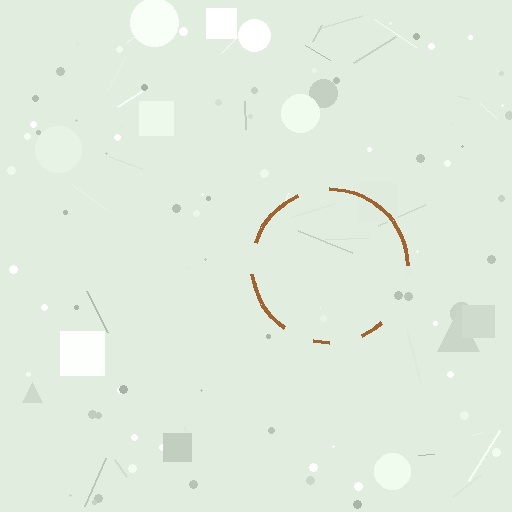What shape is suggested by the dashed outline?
The dashed outline suggests a circle.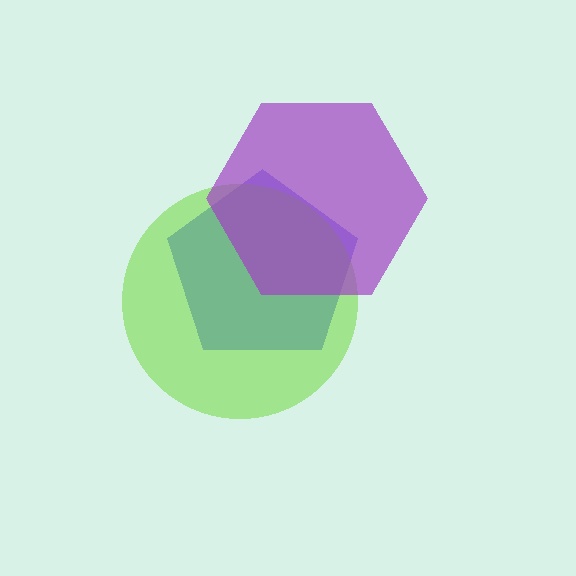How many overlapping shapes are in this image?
There are 3 overlapping shapes in the image.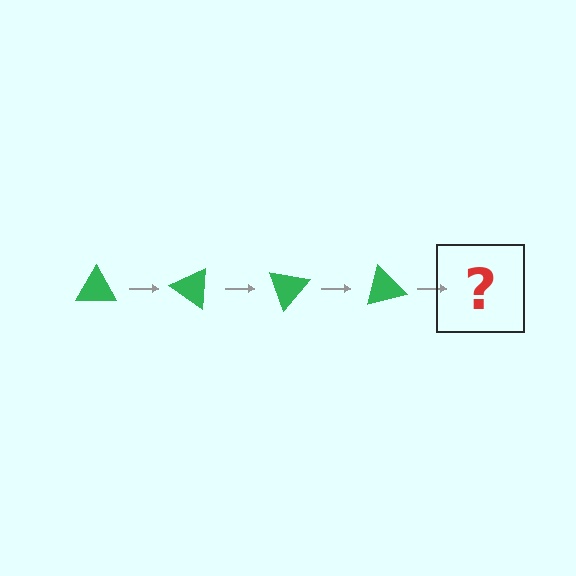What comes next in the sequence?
The next element should be a green triangle rotated 140 degrees.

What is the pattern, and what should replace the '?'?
The pattern is that the triangle rotates 35 degrees each step. The '?' should be a green triangle rotated 140 degrees.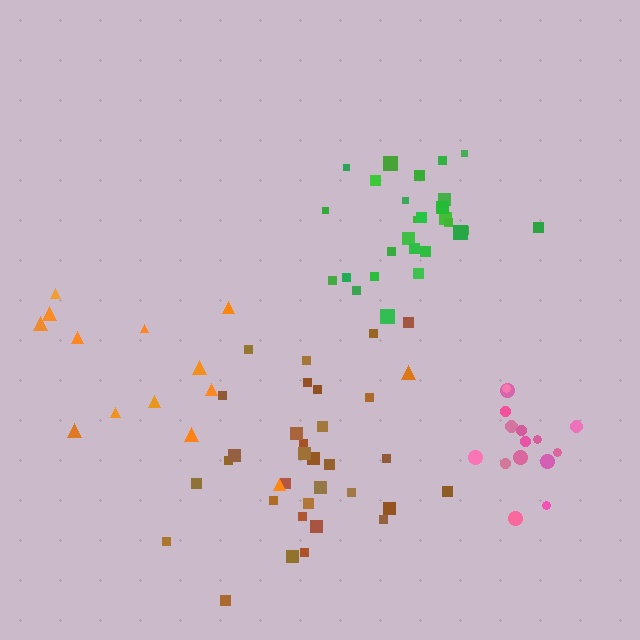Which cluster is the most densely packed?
Pink.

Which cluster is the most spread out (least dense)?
Orange.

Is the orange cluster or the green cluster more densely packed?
Green.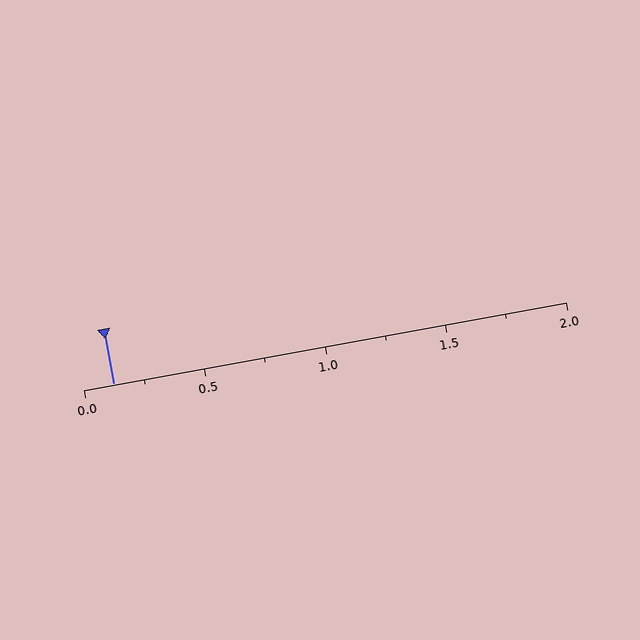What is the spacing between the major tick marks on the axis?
The major ticks are spaced 0.5 apart.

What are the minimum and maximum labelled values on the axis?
The axis runs from 0.0 to 2.0.